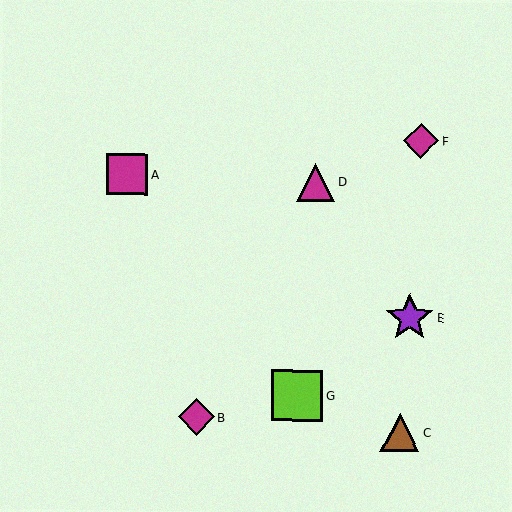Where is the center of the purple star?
The center of the purple star is at (410, 318).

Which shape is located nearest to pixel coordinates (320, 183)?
The magenta triangle (labeled D) at (315, 182) is nearest to that location.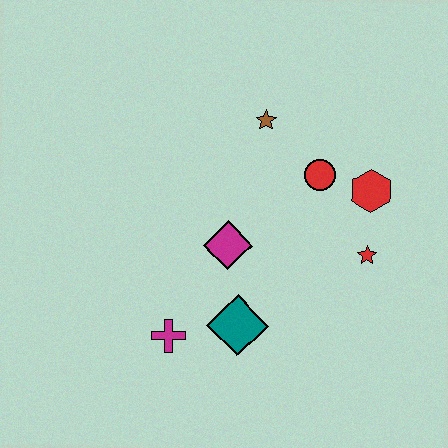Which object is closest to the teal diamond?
The magenta cross is closest to the teal diamond.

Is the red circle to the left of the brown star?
No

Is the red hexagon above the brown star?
No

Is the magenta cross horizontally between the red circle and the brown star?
No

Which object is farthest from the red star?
The magenta cross is farthest from the red star.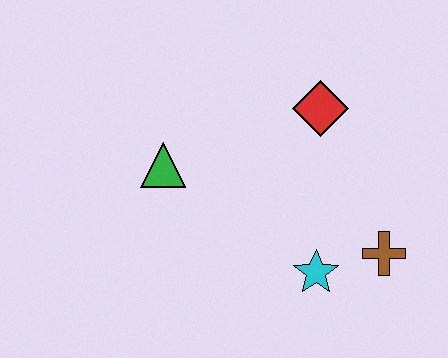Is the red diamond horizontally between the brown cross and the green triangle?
Yes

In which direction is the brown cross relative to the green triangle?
The brown cross is to the right of the green triangle.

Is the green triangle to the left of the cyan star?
Yes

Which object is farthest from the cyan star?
The green triangle is farthest from the cyan star.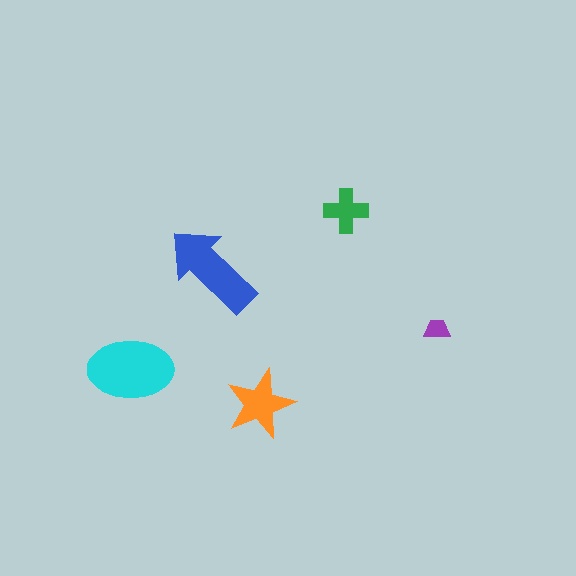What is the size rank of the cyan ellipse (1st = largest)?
1st.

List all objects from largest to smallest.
The cyan ellipse, the blue arrow, the orange star, the green cross, the purple trapezoid.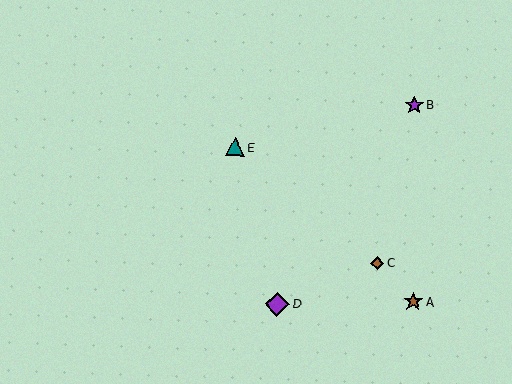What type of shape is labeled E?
Shape E is a teal triangle.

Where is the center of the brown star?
The center of the brown star is at (413, 302).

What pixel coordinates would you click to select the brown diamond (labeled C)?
Click at (377, 263) to select the brown diamond C.